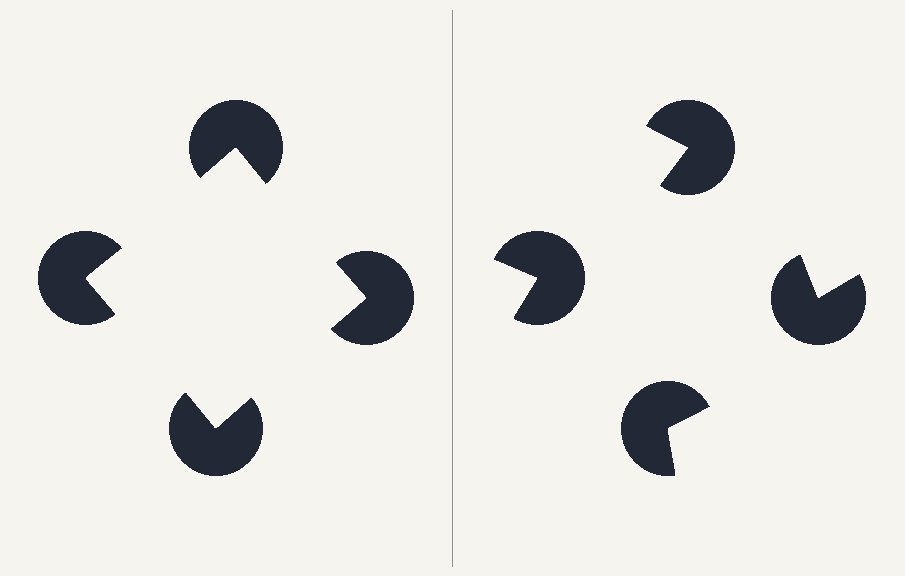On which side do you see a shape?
An illusory square appears on the left side. On the right side the wedge cuts are rotated, so no coherent shape forms.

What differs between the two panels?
The pac-man discs are positioned identically on both sides; only the wedge orientations differ. On the left they align to a square; on the right they are misaligned.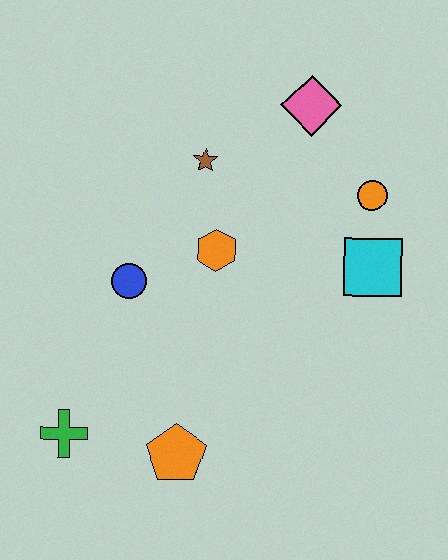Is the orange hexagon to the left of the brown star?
No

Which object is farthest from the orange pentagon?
The pink diamond is farthest from the orange pentagon.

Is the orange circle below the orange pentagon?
No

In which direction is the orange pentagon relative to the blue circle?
The orange pentagon is below the blue circle.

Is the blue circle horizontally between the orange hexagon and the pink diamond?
No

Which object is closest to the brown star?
The orange hexagon is closest to the brown star.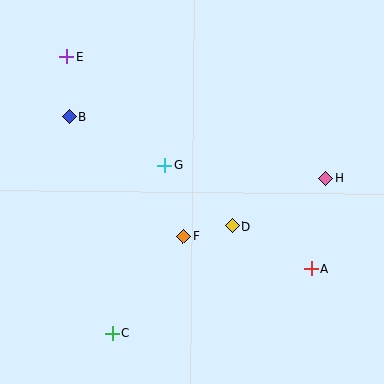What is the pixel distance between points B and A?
The distance between B and A is 287 pixels.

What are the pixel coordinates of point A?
Point A is at (312, 269).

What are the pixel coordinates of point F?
Point F is at (183, 236).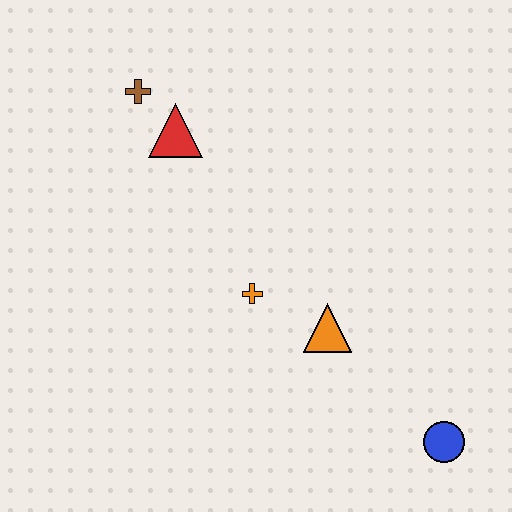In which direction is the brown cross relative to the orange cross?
The brown cross is above the orange cross.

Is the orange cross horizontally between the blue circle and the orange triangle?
No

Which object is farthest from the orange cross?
The blue circle is farthest from the orange cross.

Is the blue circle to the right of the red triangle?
Yes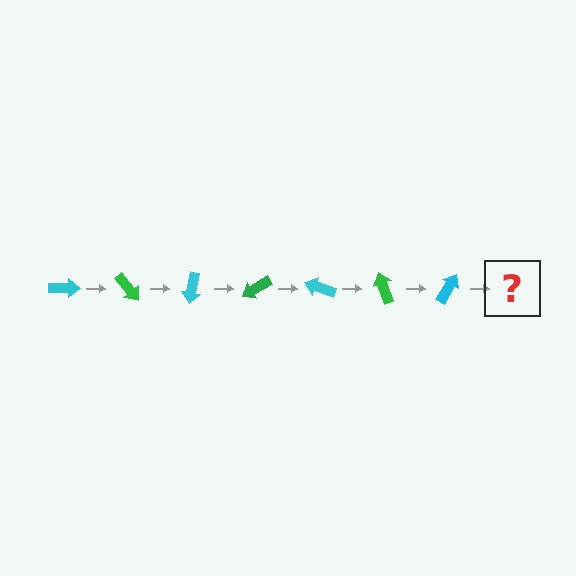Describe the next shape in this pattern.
It should be a green arrow, rotated 350 degrees from the start.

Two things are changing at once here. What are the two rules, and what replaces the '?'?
The two rules are that it rotates 50 degrees each step and the color cycles through cyan and green. The '?' should be a green arrow, rotated 350 degrees from the start.